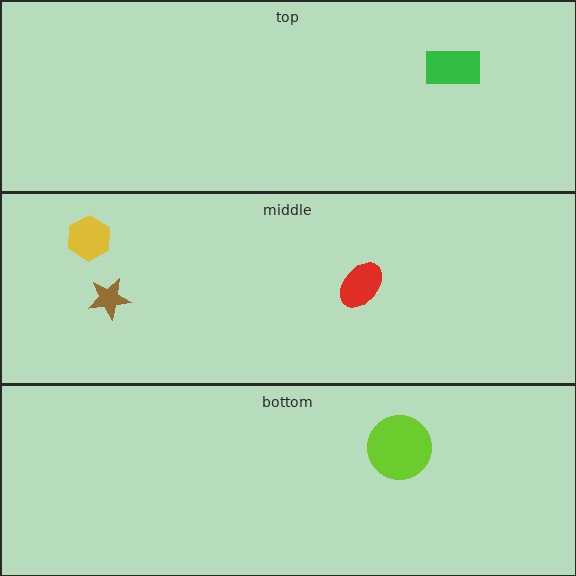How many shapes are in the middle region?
3.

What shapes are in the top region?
The green rectangle.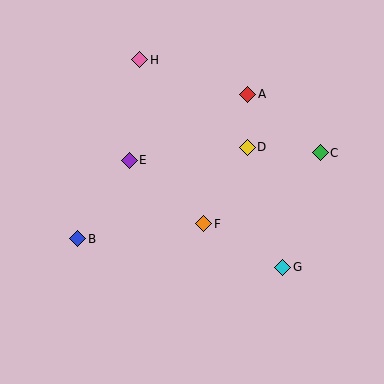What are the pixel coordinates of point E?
Point E is at (129, 160).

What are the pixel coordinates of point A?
Point A is at (248, 94).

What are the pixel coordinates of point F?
Point F is at (204, 224).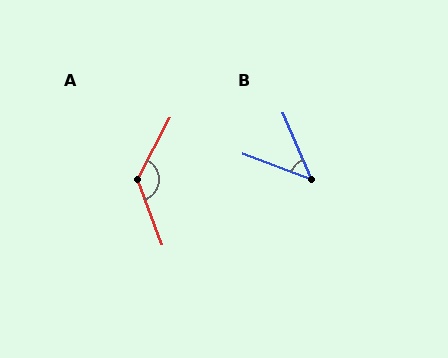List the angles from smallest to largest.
B (47°), A (131°).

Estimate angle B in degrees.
Approximately 47 degrees.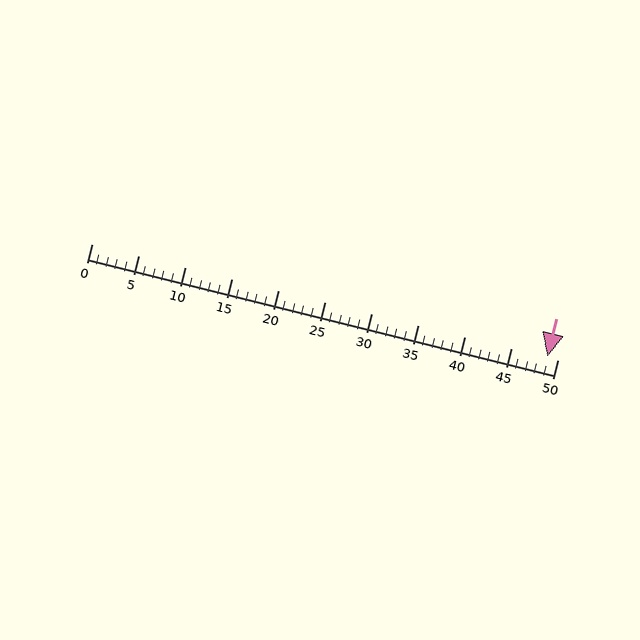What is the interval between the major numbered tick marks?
The major tick marks are spaced 5 units apart.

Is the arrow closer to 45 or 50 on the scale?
The arrow is closer to 50.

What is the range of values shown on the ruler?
The ruler shows values from 0 to 50.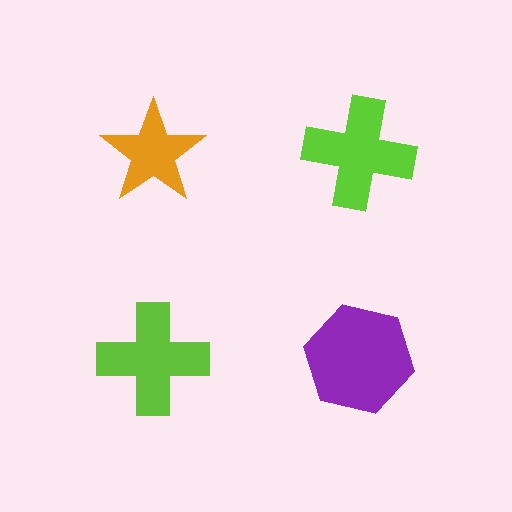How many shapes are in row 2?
2 shapes.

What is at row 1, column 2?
A lime cross.